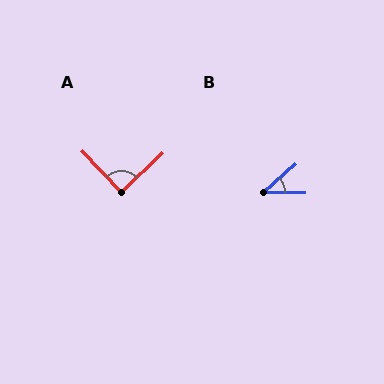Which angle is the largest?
A, at approximately 90 degrees.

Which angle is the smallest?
B, at approximately 43 degrees.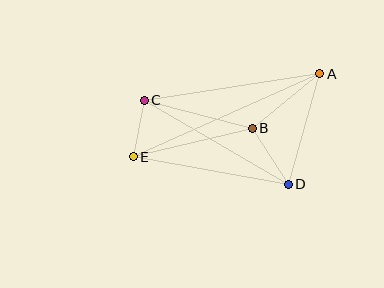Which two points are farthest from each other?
Points A and E are farthest from each other.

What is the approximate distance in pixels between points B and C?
The distance between B and C is approximately 112 pixels.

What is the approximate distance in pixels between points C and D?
The distance between C and D is approximately 167 pixels.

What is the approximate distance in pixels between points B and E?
The distance between B and E is approximately 122 pixels.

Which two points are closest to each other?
Points C and E are closest to each other.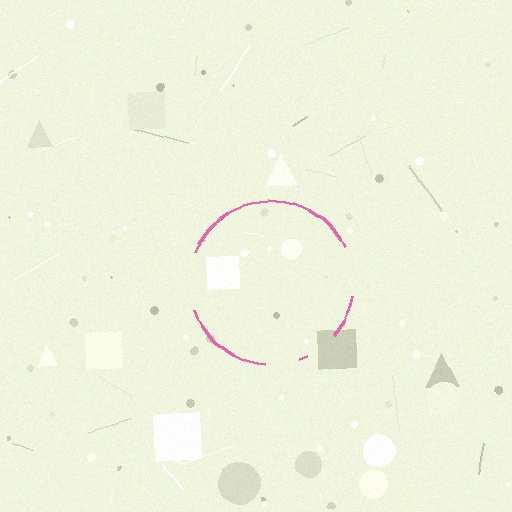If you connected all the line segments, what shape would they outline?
They would outline a circle.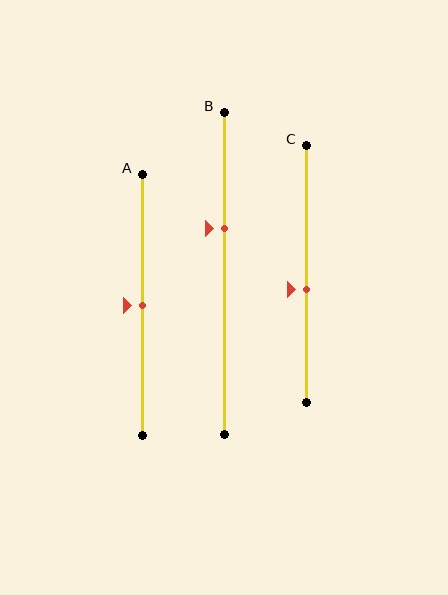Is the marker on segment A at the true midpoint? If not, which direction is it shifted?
Yes, the marker on segment A is at the true midpoint.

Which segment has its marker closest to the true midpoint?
Segment A has its marker closest to the true midpoint.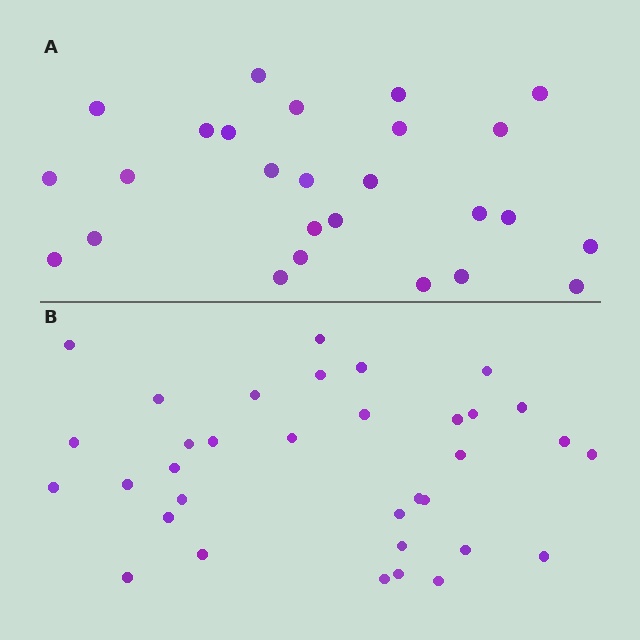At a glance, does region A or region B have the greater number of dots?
Region B (the bottom region) has more dots.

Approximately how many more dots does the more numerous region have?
Region B has roughly 8 or so more dots than region A.